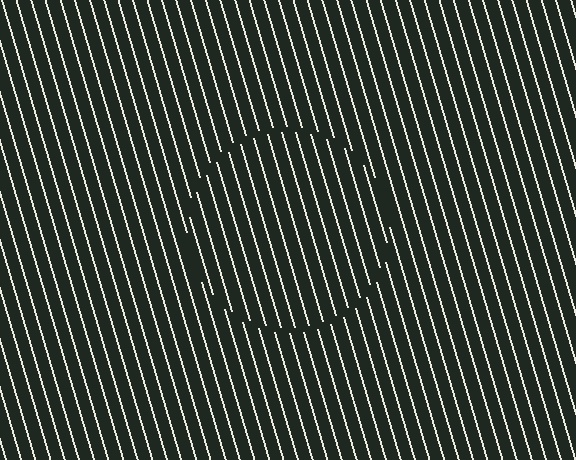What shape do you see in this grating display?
An illusory circle. The interior of the shape contains the same grating, shifted by half a period — the contour is defined by the phase discontinuity where line-ends from the inner and outer gratings abut.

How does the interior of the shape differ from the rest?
The interior of the shape contains the same grating, shifted by half a period — the contour is defined by the phase discontinuity where line-ends from the inner and outer gratings abut.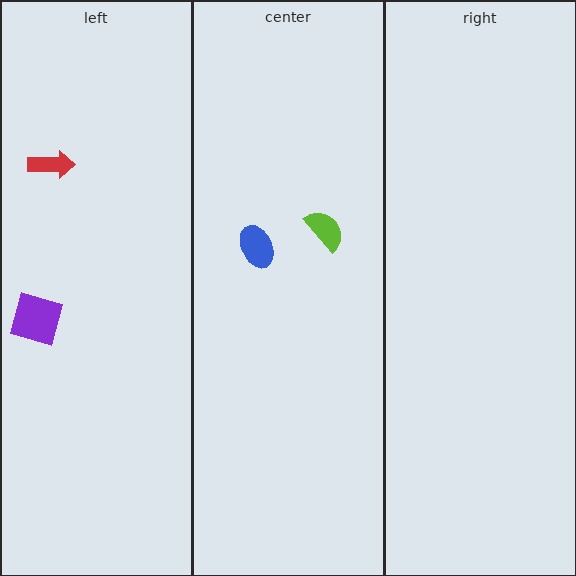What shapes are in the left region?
The purple diamond, the red arrow.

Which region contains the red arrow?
The left region.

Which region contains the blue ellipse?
The center region.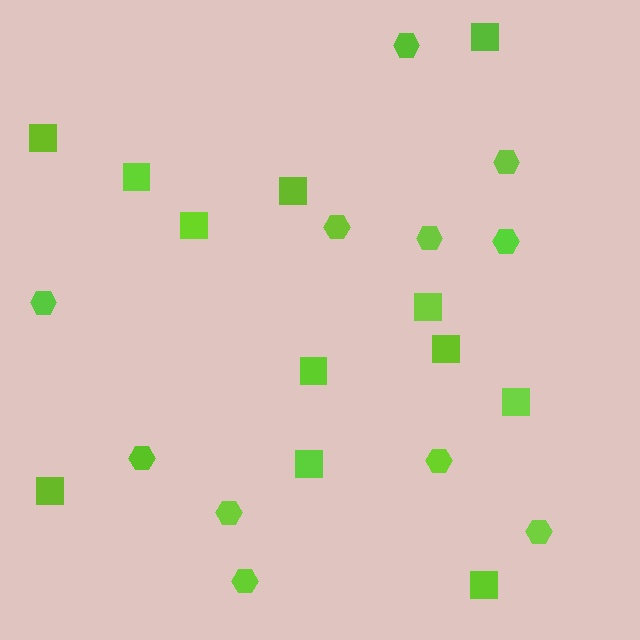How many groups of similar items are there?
There are 2 groups: one group of hexagons (11) and one group of squares (12).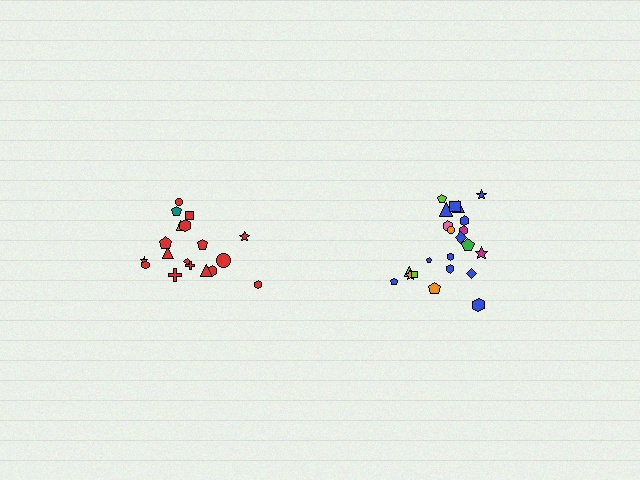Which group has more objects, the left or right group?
The right group.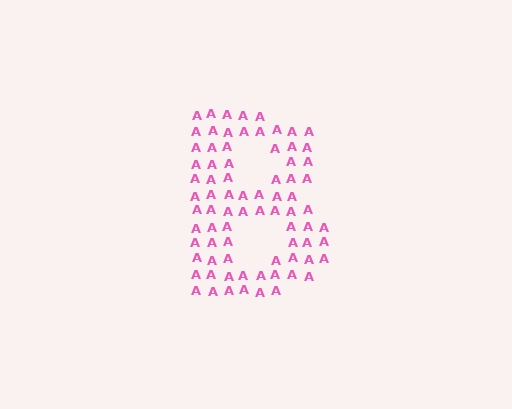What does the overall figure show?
The overall figure shows the letter B.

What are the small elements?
The small elements are letter A's.